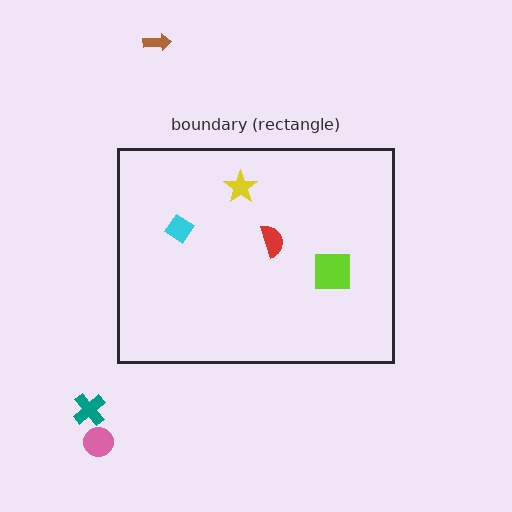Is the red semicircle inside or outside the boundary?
Inside.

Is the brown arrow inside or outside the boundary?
Outside.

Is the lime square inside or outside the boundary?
Inside.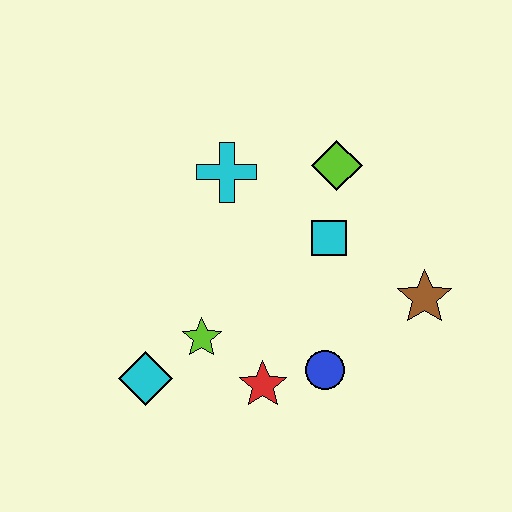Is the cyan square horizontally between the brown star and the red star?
Yes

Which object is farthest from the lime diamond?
The cyan diamond is farthest from the lime diamond.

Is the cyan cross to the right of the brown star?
No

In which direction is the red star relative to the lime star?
The red star is to the right of the lime star.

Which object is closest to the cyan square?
The lime diamond is closest to the cyan square.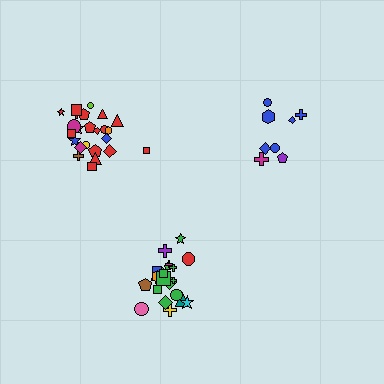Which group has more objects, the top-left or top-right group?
The top-left group.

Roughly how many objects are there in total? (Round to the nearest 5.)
Roughly 55 objects in total.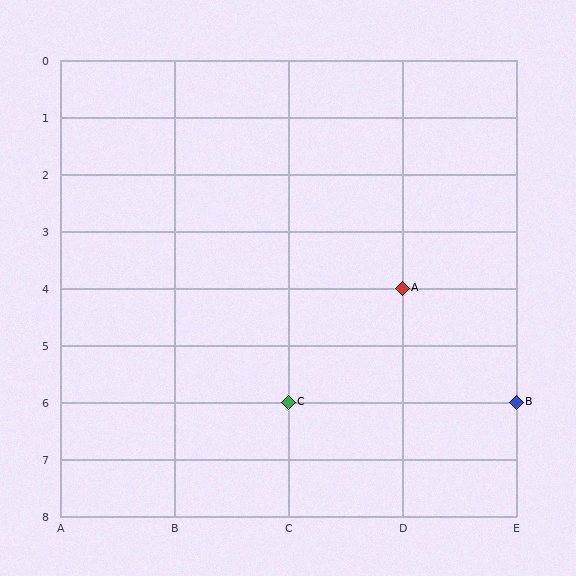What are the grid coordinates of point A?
Point A is at grid coordinates (D, 4).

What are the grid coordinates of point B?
Point B is at grid coordinates (E, 6).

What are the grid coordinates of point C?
Point C is at grid coordinates (C, 6).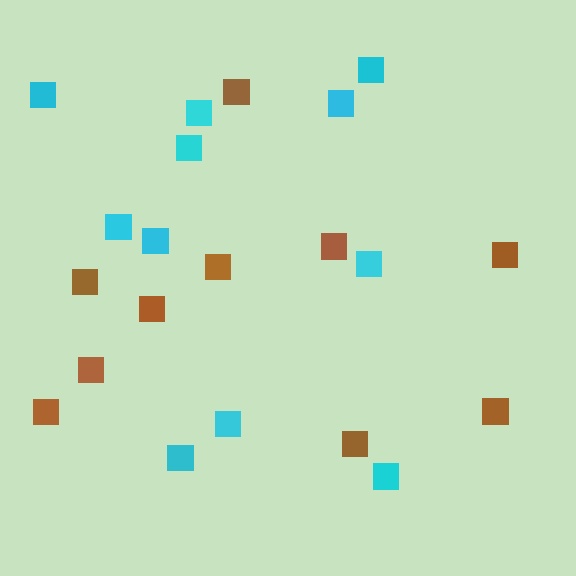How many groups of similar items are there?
There are 2 groups: one group of brown squares (10) and one group of cyan squares (11).